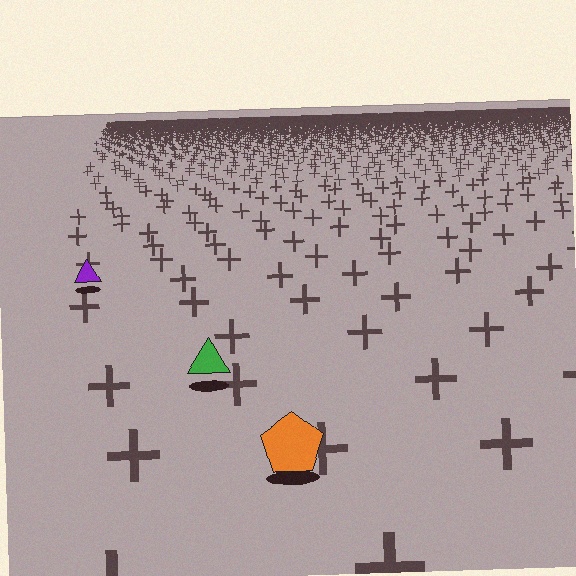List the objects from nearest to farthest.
From nearest to farthest: the orange pentagon, the green triangle, the purple triangle.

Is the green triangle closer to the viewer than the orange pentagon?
No. The orange pentagon is closer — you can tell from the texture gradient: the ground texture is coarser near it.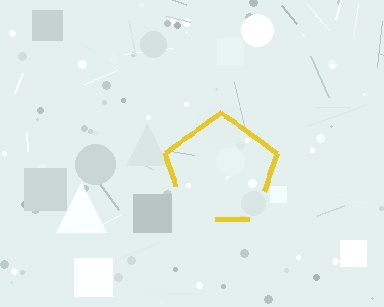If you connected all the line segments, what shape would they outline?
They would outline a pentagon.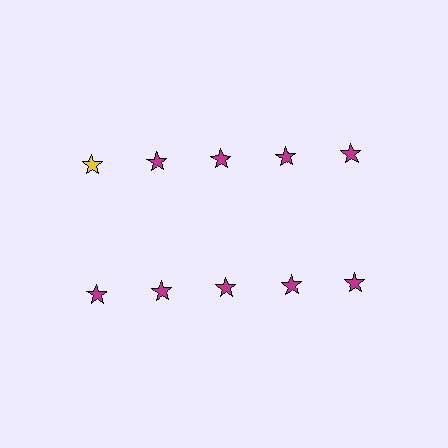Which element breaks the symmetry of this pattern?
The yellow star in the top row, leftmost column breaks the symmetry. All other shapes are magenta stars.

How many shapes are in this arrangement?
There are 10 shapes arranged in a grid pattern.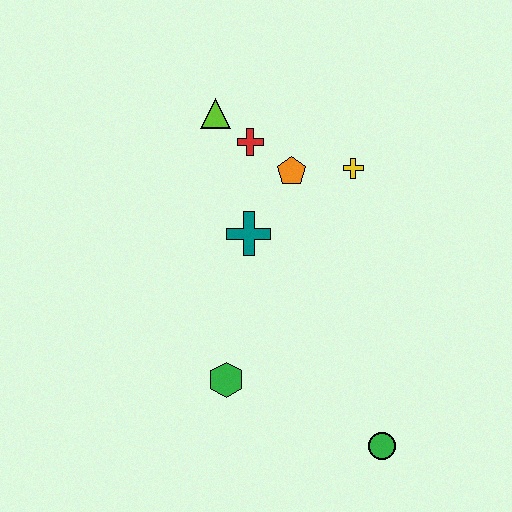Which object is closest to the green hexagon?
The teal cross is closest to the green hexagon.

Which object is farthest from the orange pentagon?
The green circle is farthest from the orange pentagon.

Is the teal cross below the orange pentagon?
Yes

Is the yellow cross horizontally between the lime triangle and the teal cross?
No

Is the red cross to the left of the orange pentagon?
Yes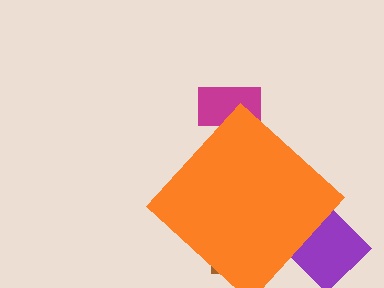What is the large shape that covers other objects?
An orange diamond.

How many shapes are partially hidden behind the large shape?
3 shapes are partially hidden.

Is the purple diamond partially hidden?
Yes, the purple diamond is partially hidden behind the orange diamond.